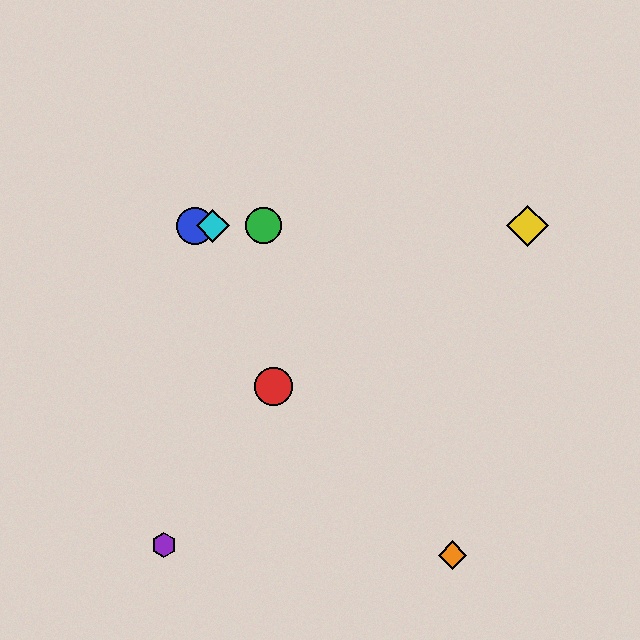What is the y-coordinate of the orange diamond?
The orange diamond is at y≈555.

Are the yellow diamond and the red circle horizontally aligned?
No, the yellow diamond is at y≈226 and the red circle is at y≈386.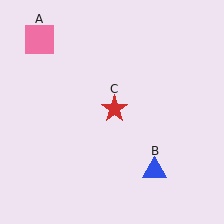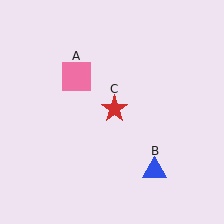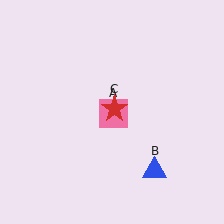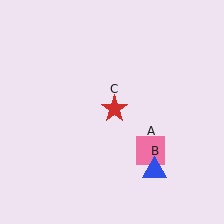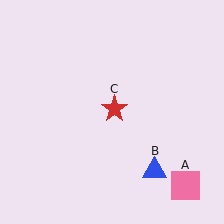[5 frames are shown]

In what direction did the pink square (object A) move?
The pink square (object A) moved down and to the right.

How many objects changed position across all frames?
1 object changed position: pink square (object A).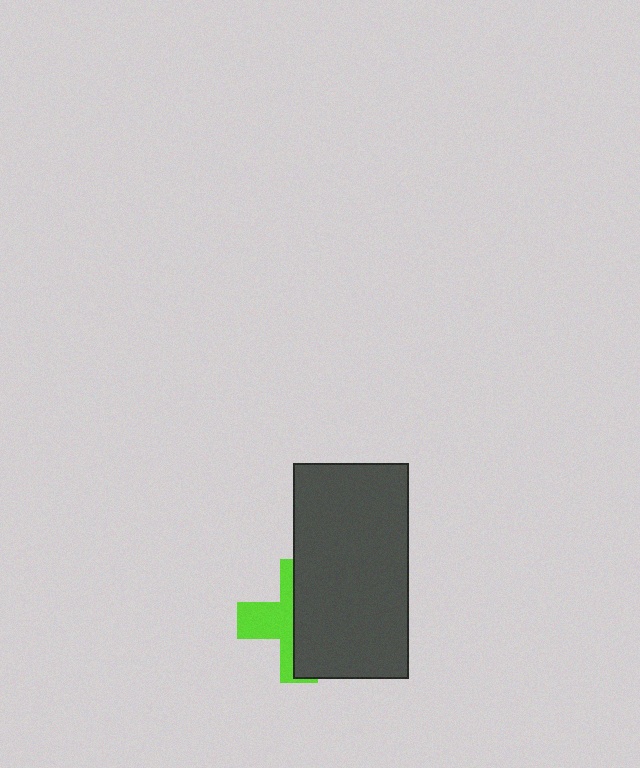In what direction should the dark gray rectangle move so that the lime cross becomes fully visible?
The dark gray rectangle should move right. That is the shortest direction to clear the overlap and leave the lime cross fully visible.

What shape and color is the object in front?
The object in front is a dark gray rectangle.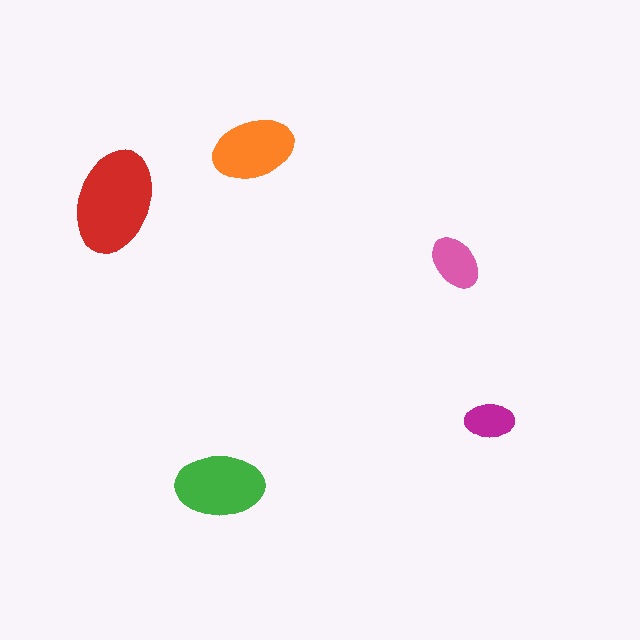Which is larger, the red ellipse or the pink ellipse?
The red one.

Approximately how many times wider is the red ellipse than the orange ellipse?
About 1.5 times wider.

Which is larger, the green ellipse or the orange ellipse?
The green one.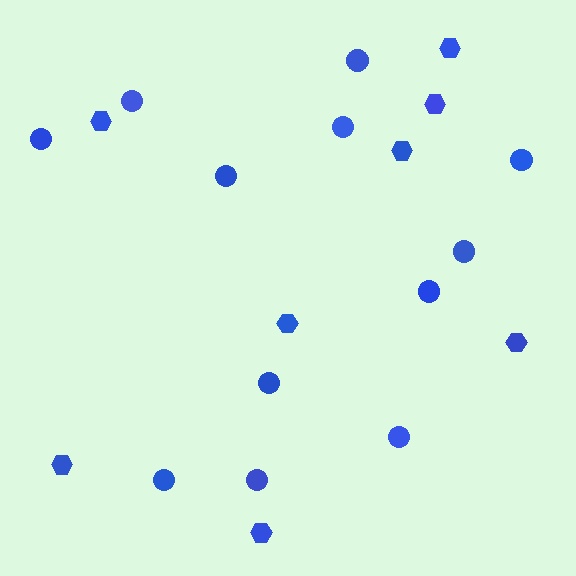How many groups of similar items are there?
There are 2 groups: one group of circles (12) and one group of hexagons (8).